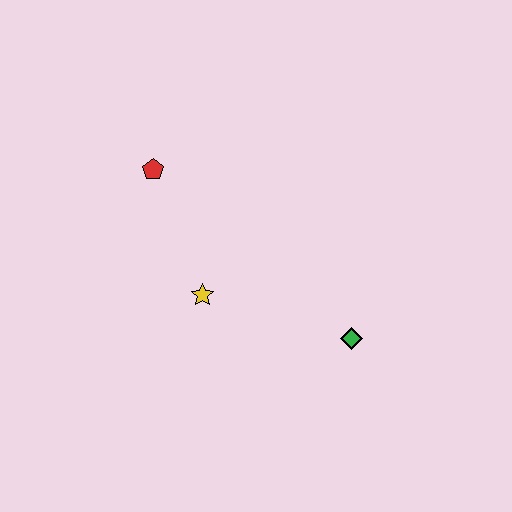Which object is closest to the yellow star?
The red pentagon is closest to the yellow star.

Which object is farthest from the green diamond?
The red pentagon is farthest from the green diamond.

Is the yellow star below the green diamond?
No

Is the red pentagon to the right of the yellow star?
No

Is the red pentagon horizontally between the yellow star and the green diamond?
No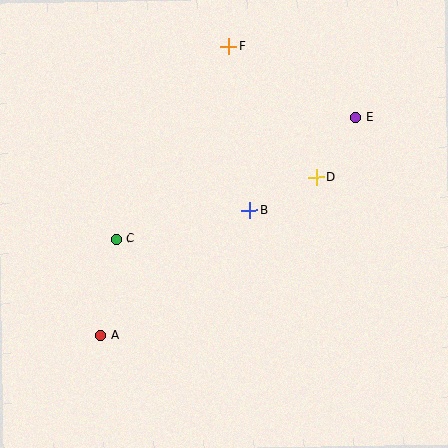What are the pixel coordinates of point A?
Point A is at (101, 335).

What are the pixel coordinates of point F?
Point F is at (229, 46).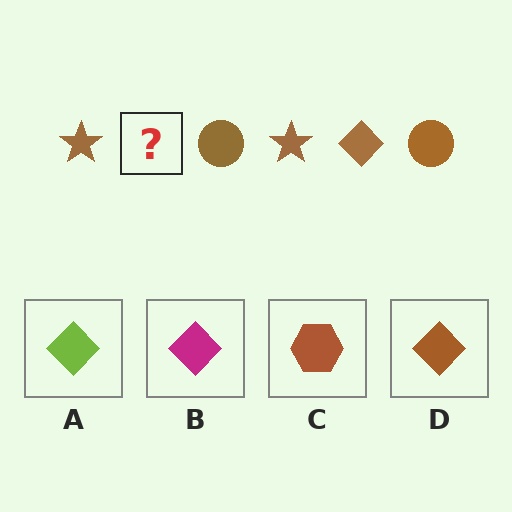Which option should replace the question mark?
Option D.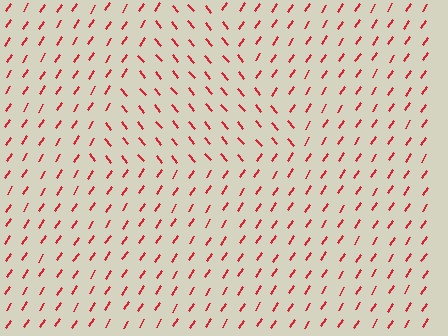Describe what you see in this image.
The image is filled with small red line segments. A triangle region in the image has lines oriented differently from the surrounding lines, creating a visible texture boundary.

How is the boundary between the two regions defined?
The boundary is defined purely by a change in line orientation (approximately 73 degrees difference). All lines are the same color and thickness.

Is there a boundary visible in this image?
Yes, there is a texture boundary formed by a change in line orientation.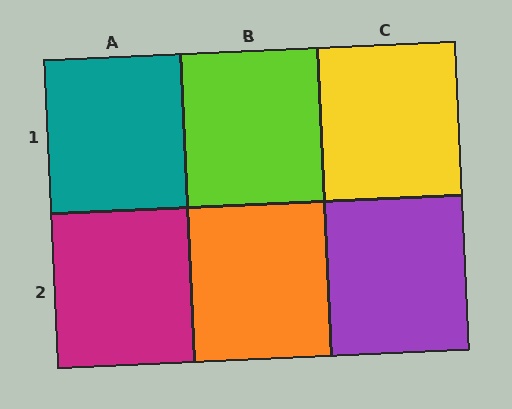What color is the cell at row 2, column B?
Orange.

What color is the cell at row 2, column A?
Magenta.